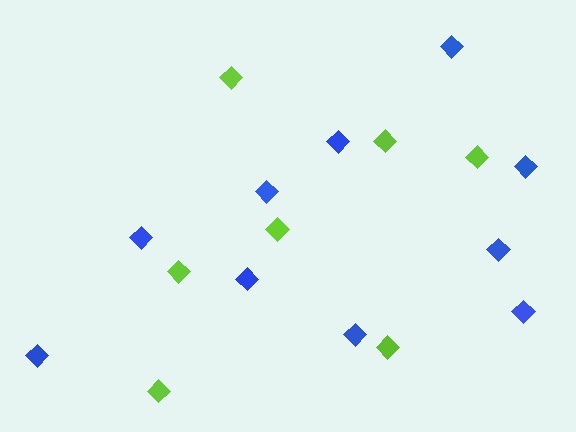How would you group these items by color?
There are 2 groups: one group of lime diamonds (7) and one group of blue diamonds (10).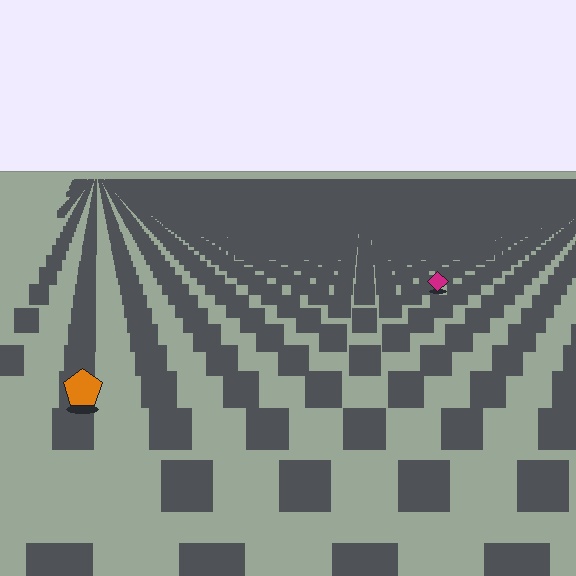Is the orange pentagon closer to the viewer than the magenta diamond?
Yes. The orange pentagon is closer — you can tell from the texture gradient: the ground texture is coarser near it.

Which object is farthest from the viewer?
The magenta diamond is farthest from the viewer. It appears smaller and the ground texture around it is denser.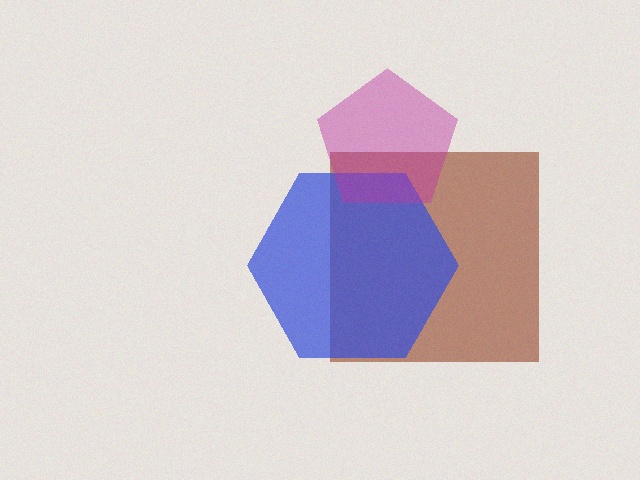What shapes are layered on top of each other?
The layered shapes are: a brown square, a blue hexagon, a magenta pentagon.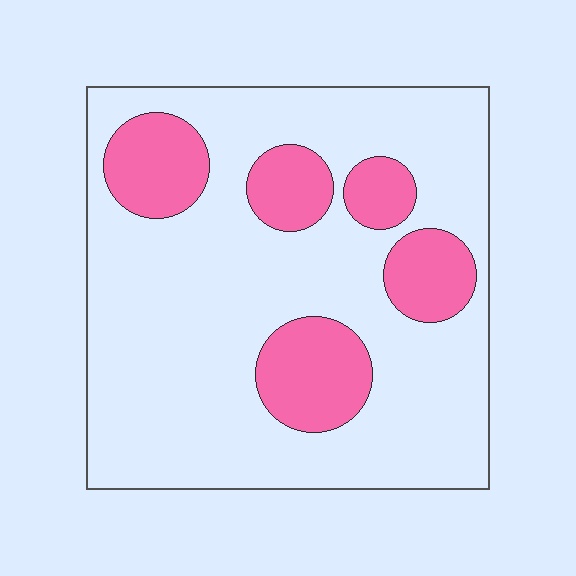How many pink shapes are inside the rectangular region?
5.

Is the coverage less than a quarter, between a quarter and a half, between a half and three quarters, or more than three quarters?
Less than a quarter.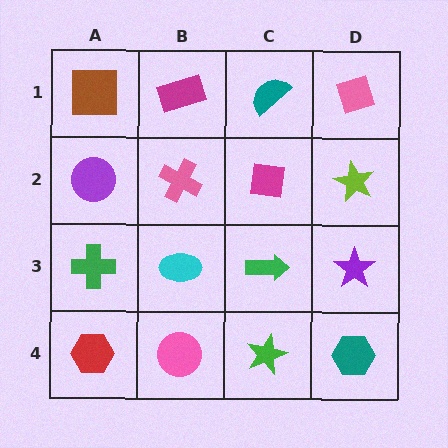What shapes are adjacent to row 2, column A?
A brown square (row 1, column A), a green cross (row 3, column A), a pink cross (row 2, column B).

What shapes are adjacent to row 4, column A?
A green cross (row 3, column A), a pink circle (row 4, column B).